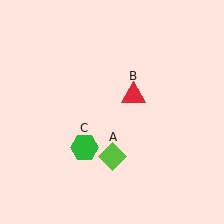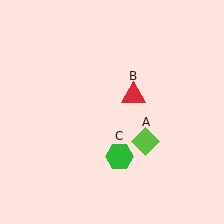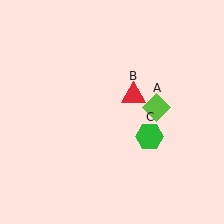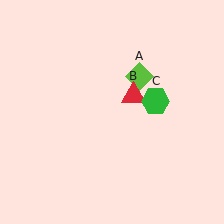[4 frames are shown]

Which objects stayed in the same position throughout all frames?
Red triangle (object B) remained stationary.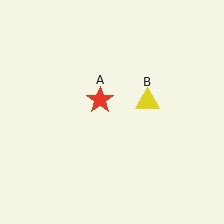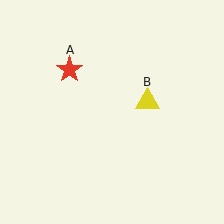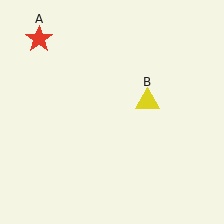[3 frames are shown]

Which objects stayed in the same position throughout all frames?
Yellow triangle (object B) remained stationary.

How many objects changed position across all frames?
1 object changed position: red star (object A).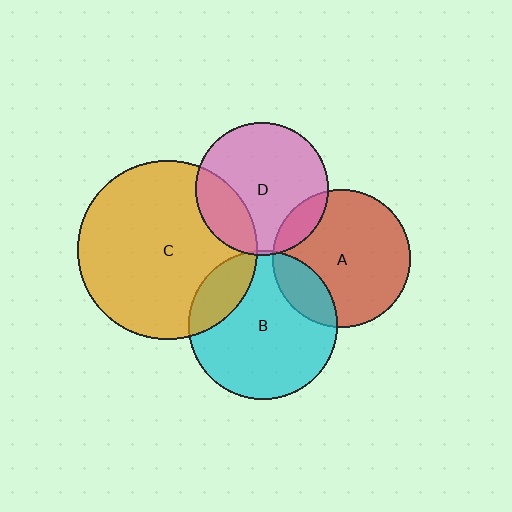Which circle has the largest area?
Circle C (orange).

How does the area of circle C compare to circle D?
Approximately 1.8 times.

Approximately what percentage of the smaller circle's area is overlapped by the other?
Approximately 5%.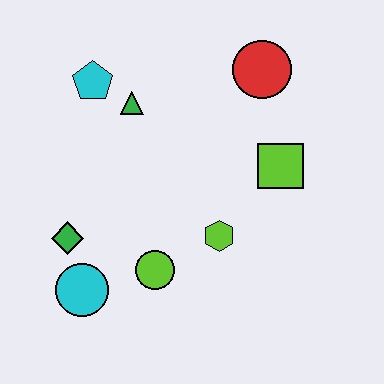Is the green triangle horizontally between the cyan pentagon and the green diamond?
No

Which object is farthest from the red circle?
The cyan circle is farthest from the red circle.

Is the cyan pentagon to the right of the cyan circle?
Yes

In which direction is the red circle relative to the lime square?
The red circle is above the lime square.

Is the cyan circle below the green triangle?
Yes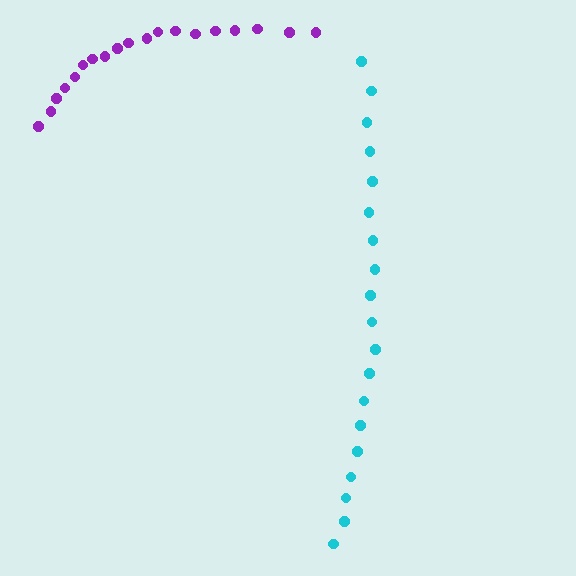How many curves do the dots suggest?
There are 2 distinct paths.